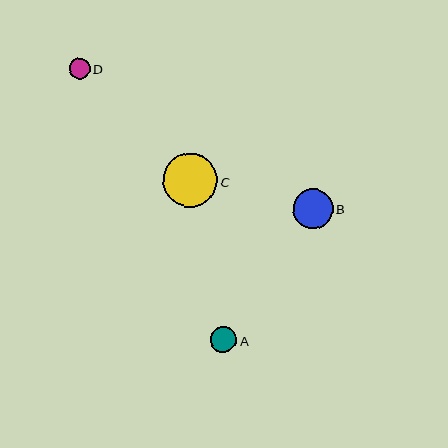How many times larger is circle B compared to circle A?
Circle B is approximately 1.6 times the size of circle A.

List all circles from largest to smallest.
From largest to smallest: C, B, A, D.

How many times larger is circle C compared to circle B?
Circle C is approximately 1.3 times the size of circle B.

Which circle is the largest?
Circle C is the largest with a size of approximately 54 pixels.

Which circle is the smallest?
Circle D is the smallest with a size of approximately 21 pixels.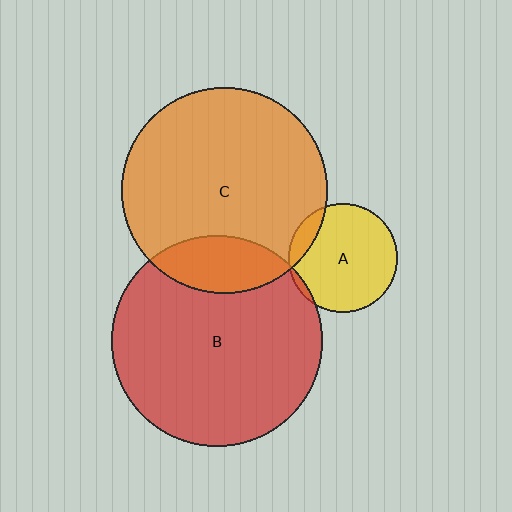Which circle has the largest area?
Circle B (red).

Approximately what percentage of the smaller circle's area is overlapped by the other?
Approximately 10%.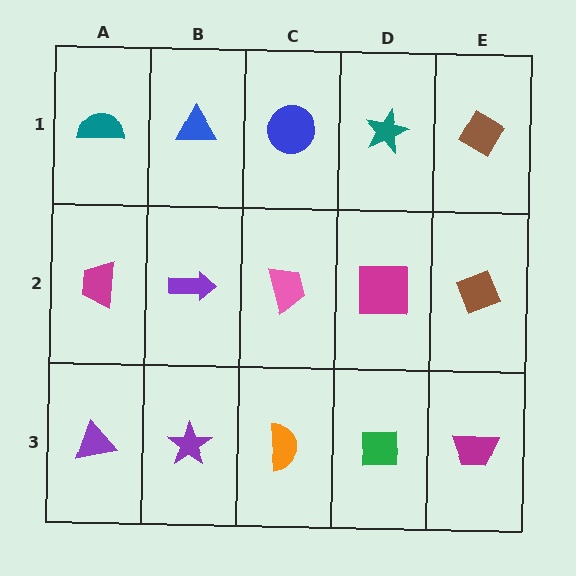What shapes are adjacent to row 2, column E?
A brown diamond (row 1, column E), a magenta trapezoid (row 3, column E), a magenta square (row 2, column D).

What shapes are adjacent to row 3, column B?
A purple arrow (row 2, column B), a purple triangle (row 3, column A), an orange semicircle (row 3, column C).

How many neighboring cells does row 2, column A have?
3.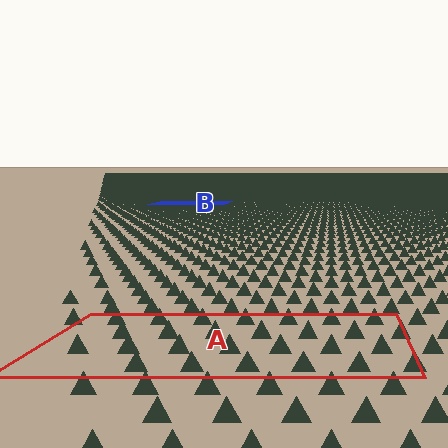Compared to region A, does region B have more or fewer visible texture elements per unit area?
Region B has more texture elements per unit area — they are packed more densely because it is farther away.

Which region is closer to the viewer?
Region A is closer. The texture elements there are larger and more spread out.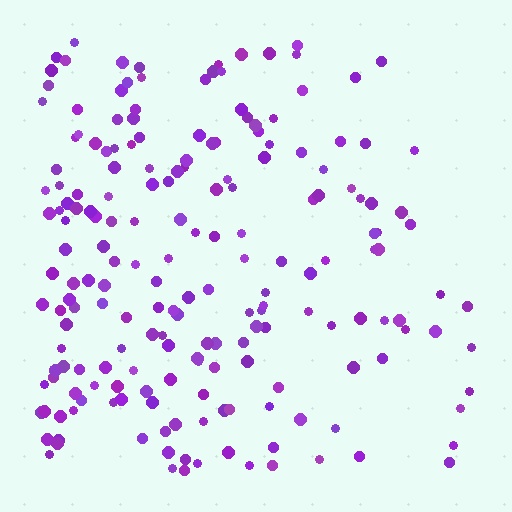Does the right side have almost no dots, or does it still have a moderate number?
Still a moderate number, just noticeably fewer than the left.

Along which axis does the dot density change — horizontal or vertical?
Horizontal.